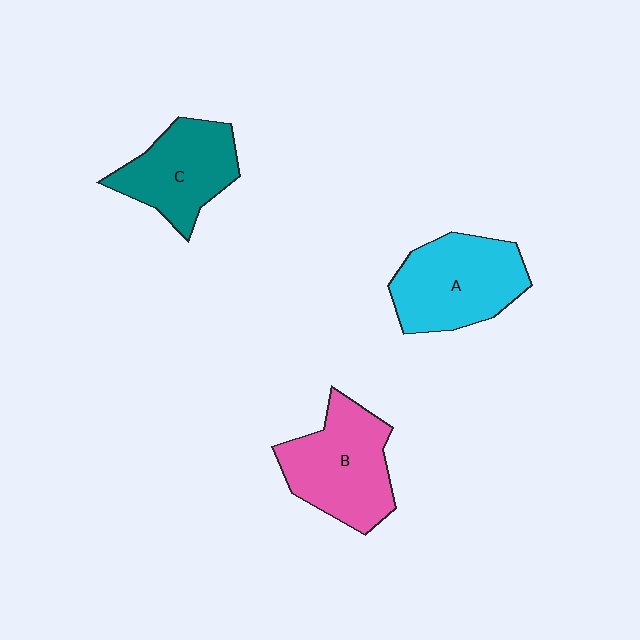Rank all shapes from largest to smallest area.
From largest to smallest: A (cyan), B (pink), C (teal).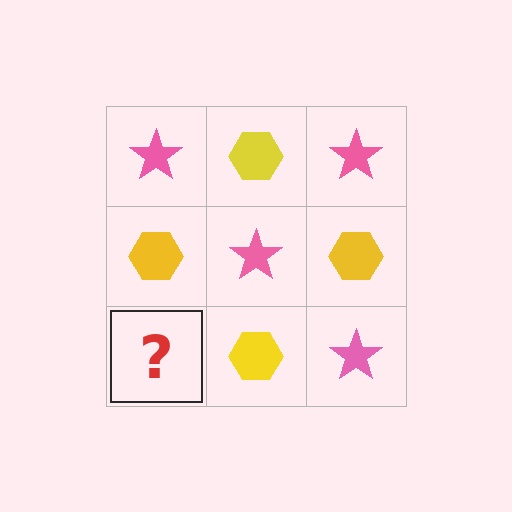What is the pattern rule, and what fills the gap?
The rule is that it alternates pink star and yellow hexagon in a checkerboard pattern. The gap should be filled with a pink star.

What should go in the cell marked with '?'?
The missing cell should contain a pink star.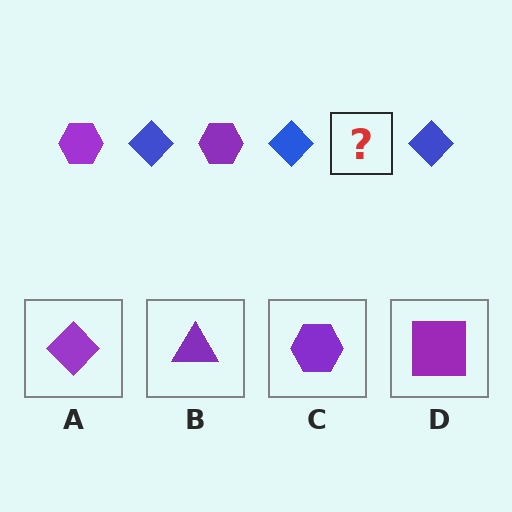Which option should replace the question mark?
Option C.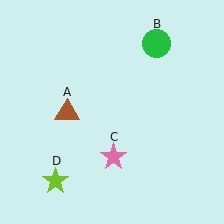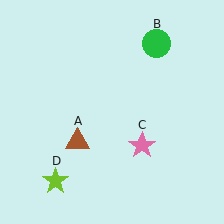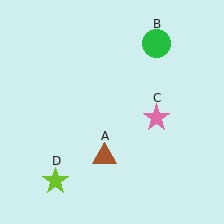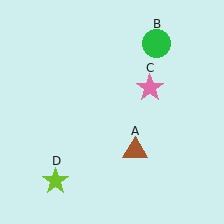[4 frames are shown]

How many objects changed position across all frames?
2 objects changed position: brown triangle (object A), pink star (object C).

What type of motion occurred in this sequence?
The brown triangle (object A), pink star (object C) rotated counterclockwise around the center of the scene.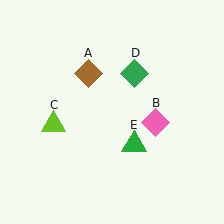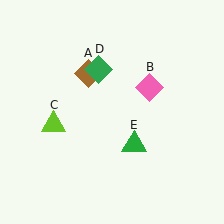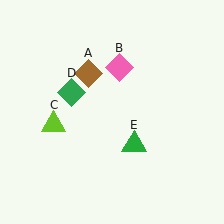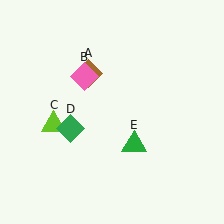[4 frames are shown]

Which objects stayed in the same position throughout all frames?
Brown diamond (object A) and lime triangle (object C) and green triangle (object E) remained stationary.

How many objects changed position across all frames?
2 objects changed position: pink diamond (object B), green diamond (object D).